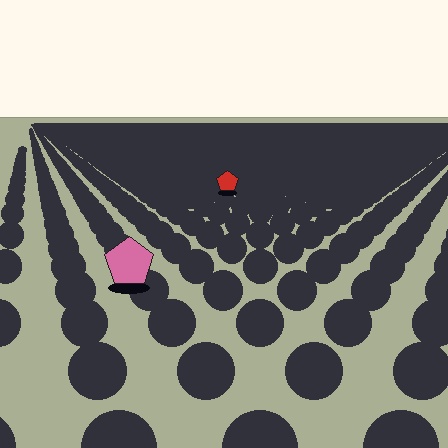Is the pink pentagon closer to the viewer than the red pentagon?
Yes. The pink pentagon is closer — you can tell from the texture gradient: the ground texture is coarser near it.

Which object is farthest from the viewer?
The red pentagon is farthest from the viewer. It appears smaller and the ground texture around it is denser.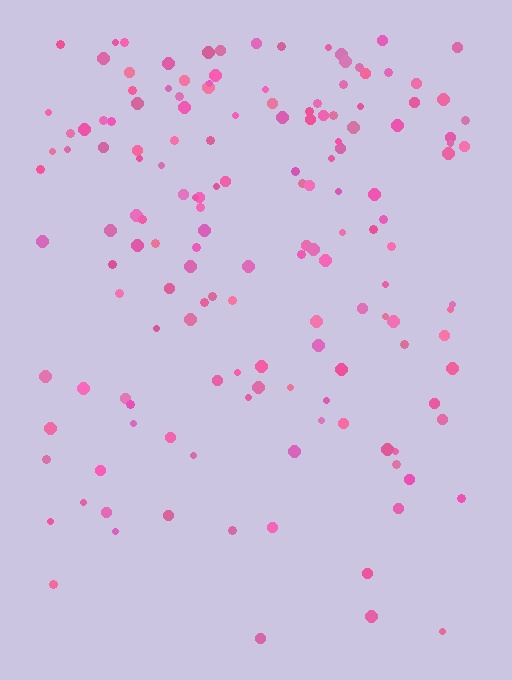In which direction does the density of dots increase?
From bottom to top, with the top side densest.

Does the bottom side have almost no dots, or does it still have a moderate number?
Still a moderate number, just noticeably fewer than the top.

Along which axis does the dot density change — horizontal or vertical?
Vertical.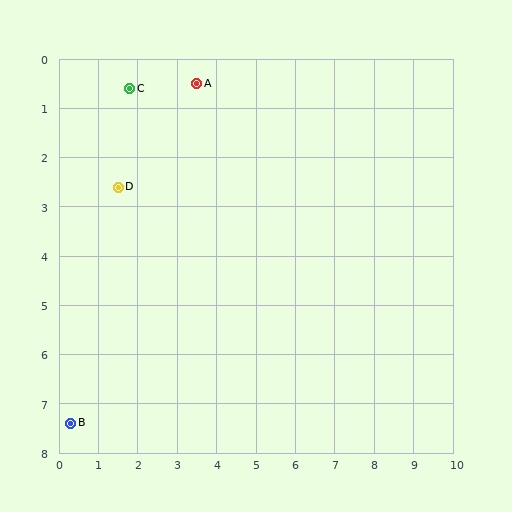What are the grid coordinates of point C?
Point C is at approximately (1.8, 0.6).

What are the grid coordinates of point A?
Point A is at approximately (3.5, 0.5).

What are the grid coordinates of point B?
Point B is at approximately (0.3, 7.4).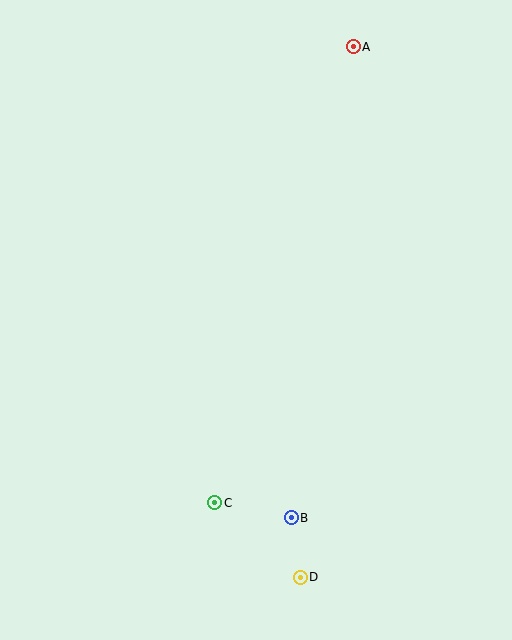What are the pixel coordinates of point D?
Point D is at (300, 577).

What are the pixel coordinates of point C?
Point C is at (215, 503).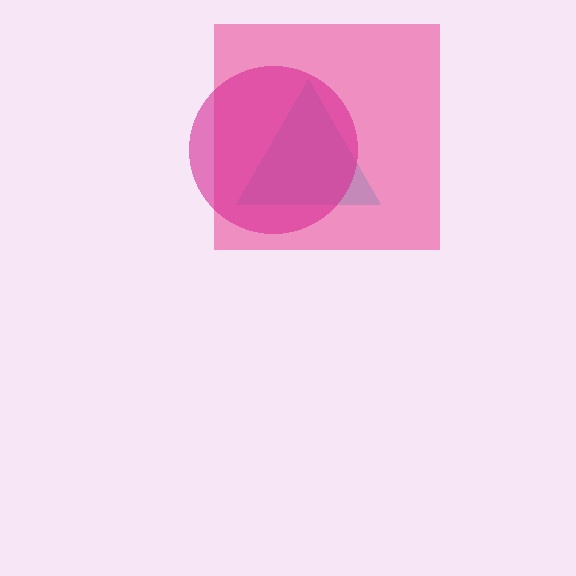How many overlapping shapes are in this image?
There are 3 overlapping shapes in the image.